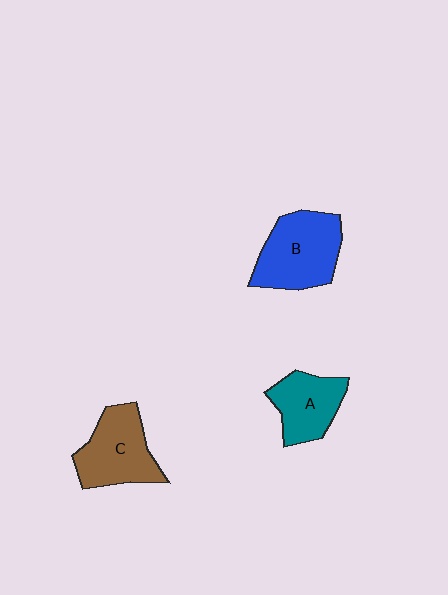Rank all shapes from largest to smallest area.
From largest to smallest: B (blue), C (brown), A (teal).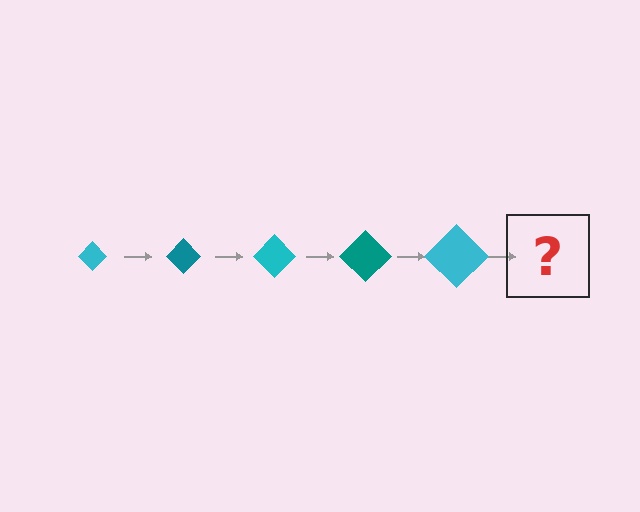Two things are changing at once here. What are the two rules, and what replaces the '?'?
The two rules are that the diamond grows larger each step and the color cycles through cyan and teal. The '?' should be a teal diamond, larger than the previous one.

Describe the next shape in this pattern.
It should be a teal diamond, larger than the previous one.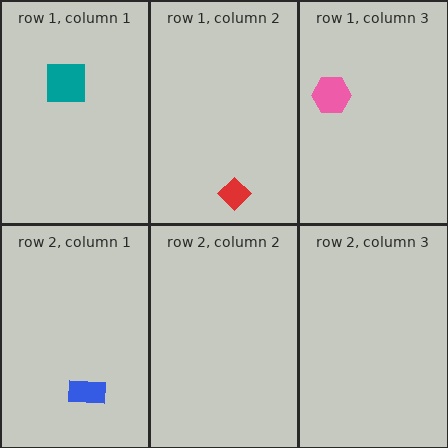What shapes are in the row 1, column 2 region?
The red diamond.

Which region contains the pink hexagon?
The row 1, column 3 region.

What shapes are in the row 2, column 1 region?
The blue rectangle.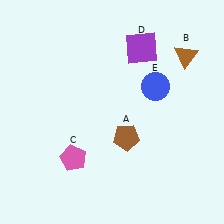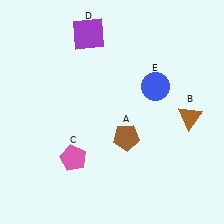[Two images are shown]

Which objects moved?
The objects that moved are: the brown triangle (B), the purple square (D).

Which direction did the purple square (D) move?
The purple square (D) moved left.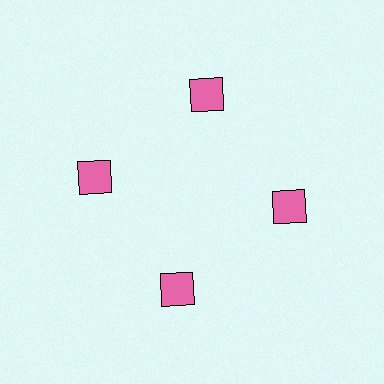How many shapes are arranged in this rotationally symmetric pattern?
There are 4 shapes, arranged in 4 groups of 1.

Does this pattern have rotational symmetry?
Yes, this pattern has 4-fold rotational symmetry. It looks the same after rotating 90 degrees around the center.